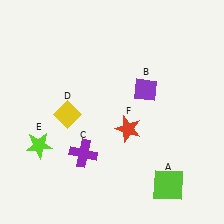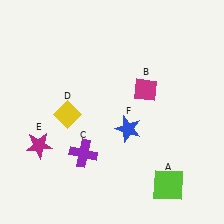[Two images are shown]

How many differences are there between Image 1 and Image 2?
There are 3 differences between the two images.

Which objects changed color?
B changed from purple to magenta. E changed from lime to magenta. F changed from red to blue.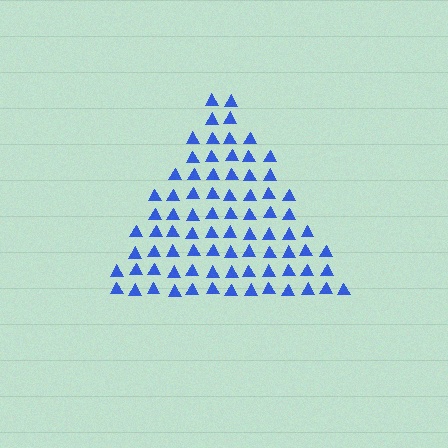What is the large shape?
The large shape is a triangle.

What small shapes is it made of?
It is made of small triangles.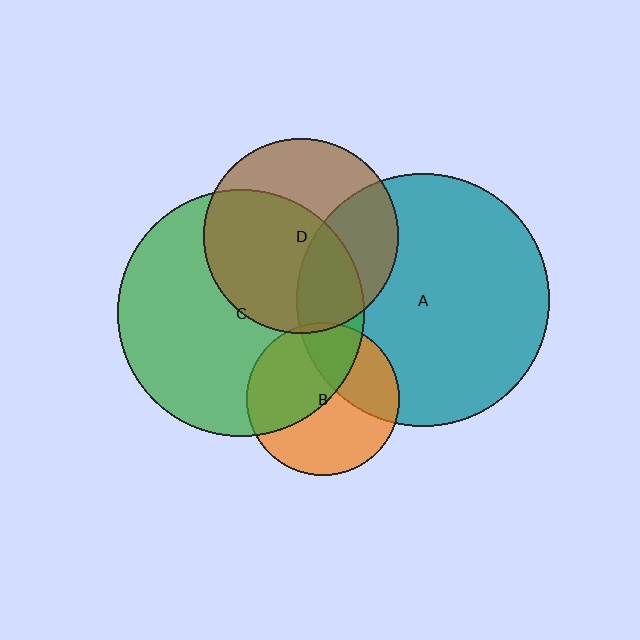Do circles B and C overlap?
Yes.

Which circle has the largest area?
Circle A (teal).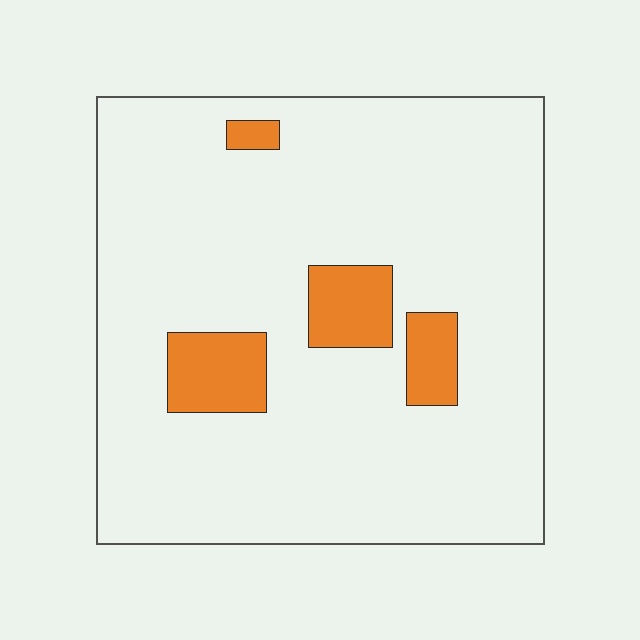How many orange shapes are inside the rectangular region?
4.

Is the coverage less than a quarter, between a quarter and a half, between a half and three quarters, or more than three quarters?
Less than a quarter.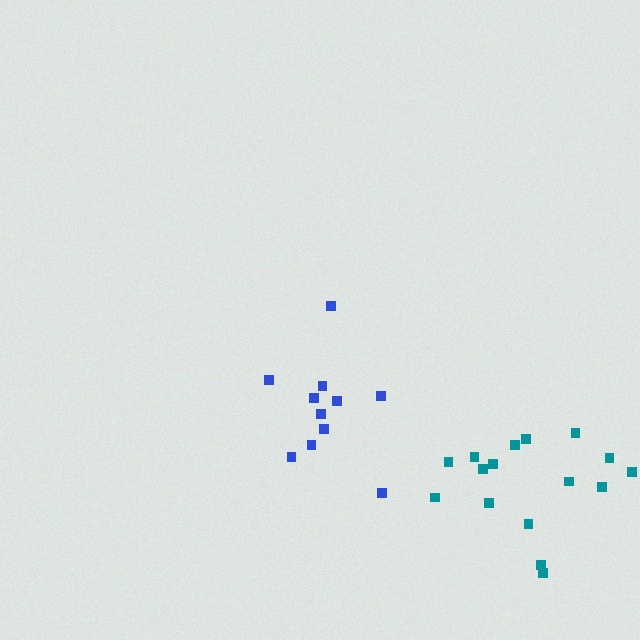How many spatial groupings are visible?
There are 2 spatial groupings.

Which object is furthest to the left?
The blue cluster is leftmost.